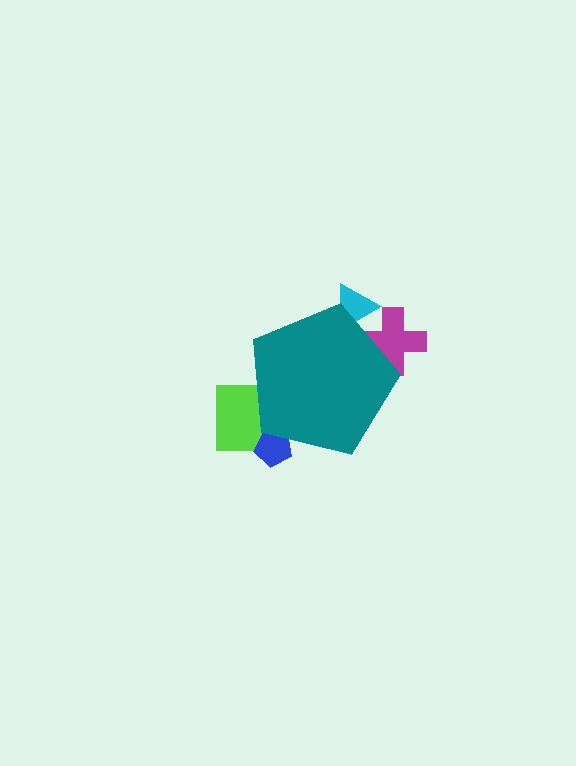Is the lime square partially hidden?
Yes, the lime square is partially hidden behind the teal pentagon.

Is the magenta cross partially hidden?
Yes, the magenta cross is partially hidden behind the teal pentagon.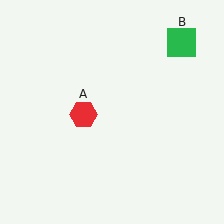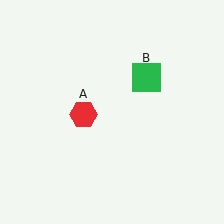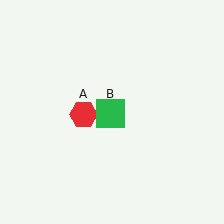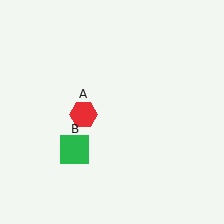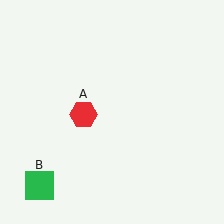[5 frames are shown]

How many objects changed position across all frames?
1 object changed position: green square (object B).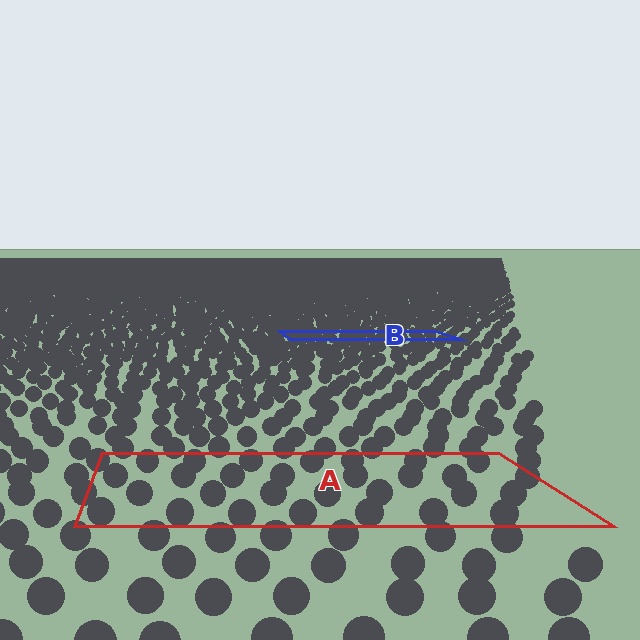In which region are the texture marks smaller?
The texture marks are smaller in region B, because it is farther away.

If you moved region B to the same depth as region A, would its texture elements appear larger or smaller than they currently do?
They would appear larger. At a closer depth, the same texture elements are projected at a bigger on-screen size.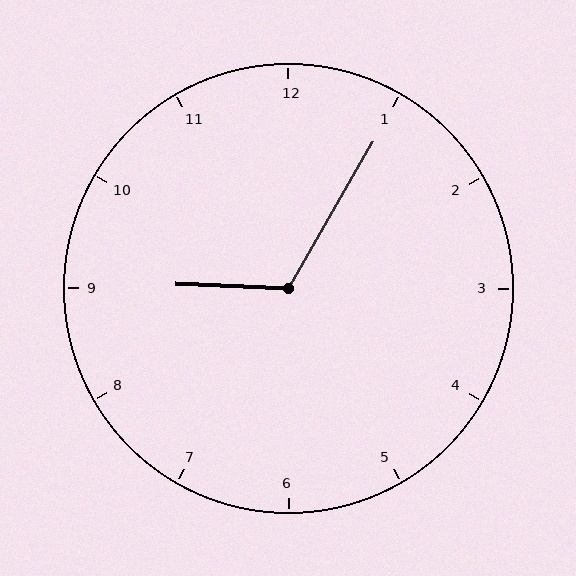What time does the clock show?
9:05.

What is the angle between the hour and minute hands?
Approximately 118 degrees.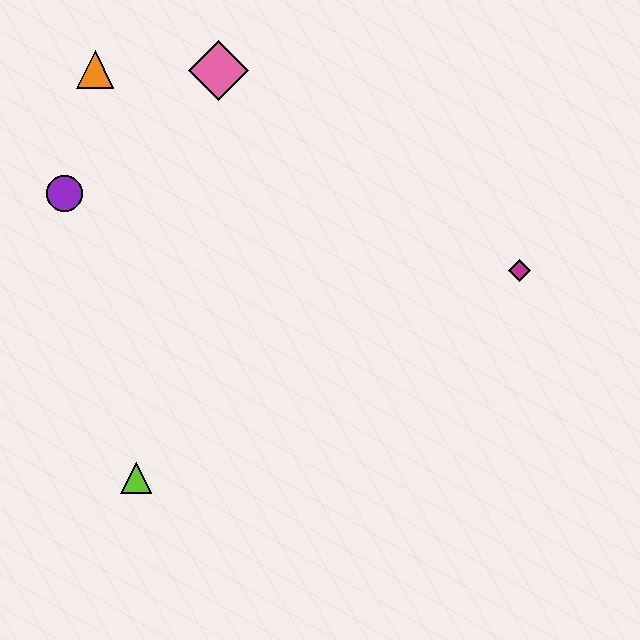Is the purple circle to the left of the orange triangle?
Yes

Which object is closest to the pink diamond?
The orange triangle is closest to the pink diamond.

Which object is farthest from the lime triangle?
The magenta diamond is farthest from the lime triangle.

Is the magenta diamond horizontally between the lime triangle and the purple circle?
No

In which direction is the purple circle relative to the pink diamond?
The purple circle is to the left of the pink diamond.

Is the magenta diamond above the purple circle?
No